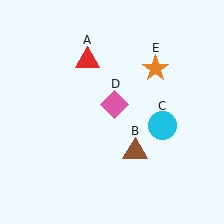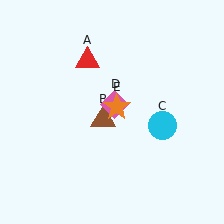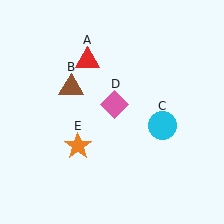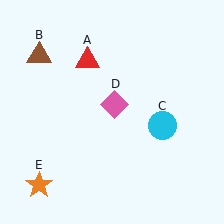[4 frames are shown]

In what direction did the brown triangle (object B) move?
The brown triangle (object B) moved up and to the left.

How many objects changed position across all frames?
2 objects changed position: brown triangle (object B), orange star (object E).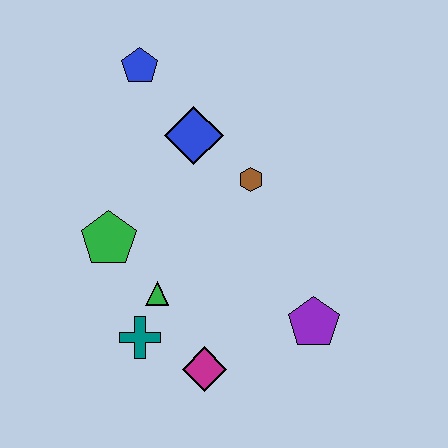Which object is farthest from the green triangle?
The blue pentagon is farthest from the green triangle.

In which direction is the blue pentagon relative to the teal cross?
The blue pentagon is above the teal cross.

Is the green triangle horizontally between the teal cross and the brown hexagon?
Yes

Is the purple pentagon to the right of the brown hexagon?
Yes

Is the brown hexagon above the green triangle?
Yes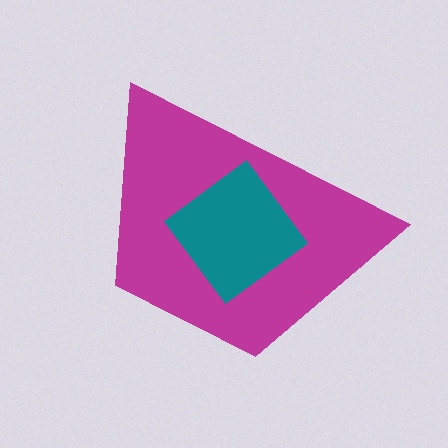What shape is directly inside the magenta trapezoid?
The teal diamond.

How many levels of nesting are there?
2.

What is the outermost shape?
The magenta trapezoid.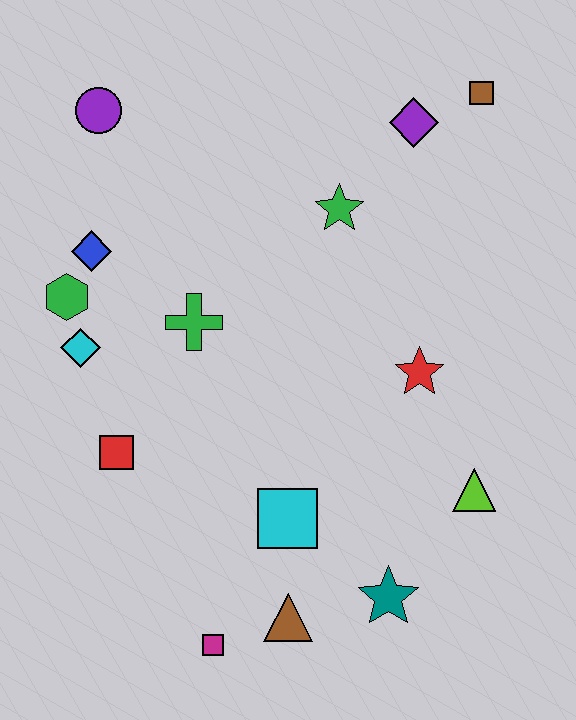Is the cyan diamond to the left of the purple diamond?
Yes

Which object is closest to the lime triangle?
The red star is closest to the lime triangle.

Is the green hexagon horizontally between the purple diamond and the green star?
No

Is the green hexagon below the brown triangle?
No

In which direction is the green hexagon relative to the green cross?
The green hexagon is to the left of the green cross.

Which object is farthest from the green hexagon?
The brown square is farthest from the green hexagon.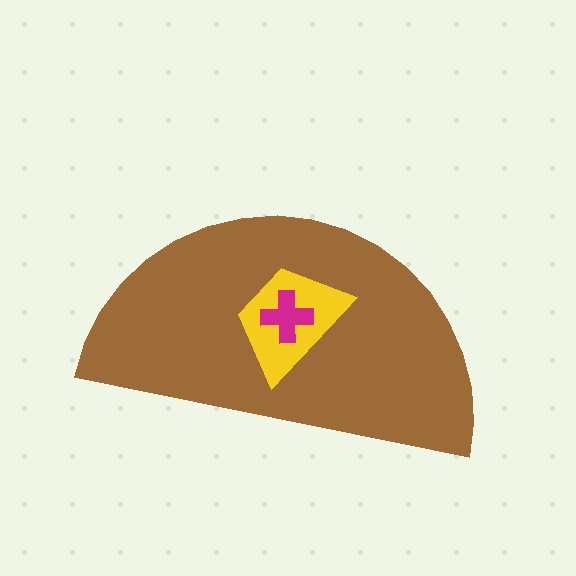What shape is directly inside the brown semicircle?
The yellow trapezoid.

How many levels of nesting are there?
3.